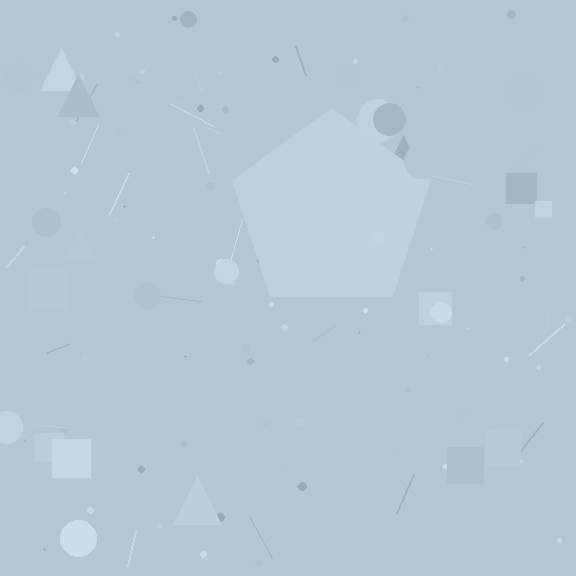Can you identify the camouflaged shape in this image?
The camouflaged shape is a pentagon.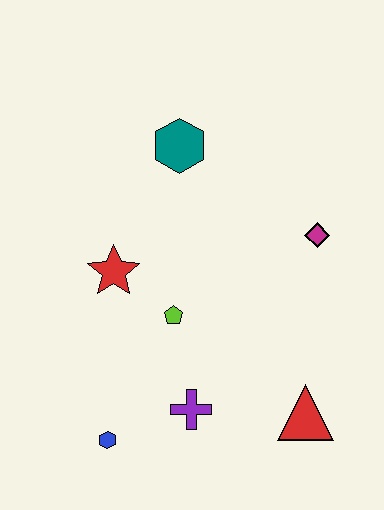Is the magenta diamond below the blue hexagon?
No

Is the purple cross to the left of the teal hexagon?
No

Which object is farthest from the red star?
The red triangle is farthest from the red star.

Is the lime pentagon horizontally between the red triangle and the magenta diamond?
No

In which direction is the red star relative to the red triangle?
The red star is to the left of the red triangle.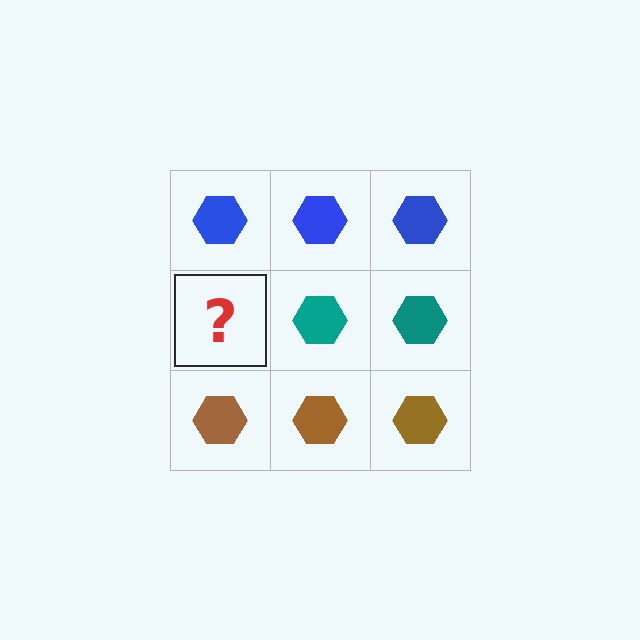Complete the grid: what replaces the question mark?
The question mark should be replaced with a teal hexagon.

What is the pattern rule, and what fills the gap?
The rule is that each row has a consistent color. The gap should be filled with a teal hexagon.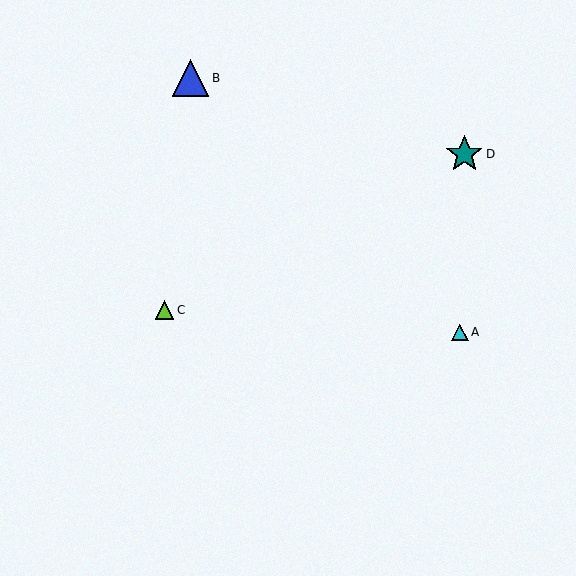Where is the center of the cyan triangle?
The center of the cyan triangle is at (460, 332).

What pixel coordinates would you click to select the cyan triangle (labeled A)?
Click at (460, 332) to select the cyan triangle A.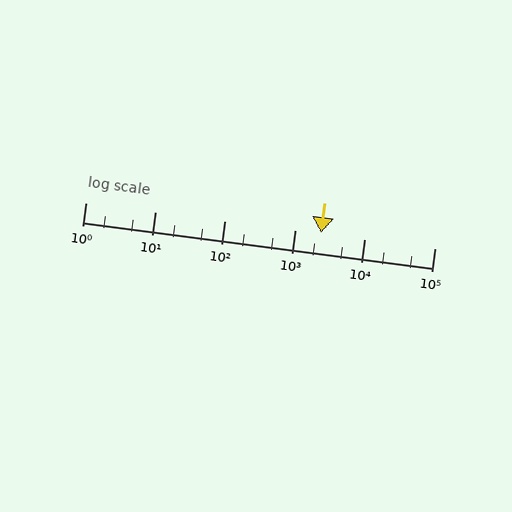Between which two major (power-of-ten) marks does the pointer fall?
The pointer is between 1000 and 10000.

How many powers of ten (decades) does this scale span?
The scale spans 5 decades, from 1 to 100000.